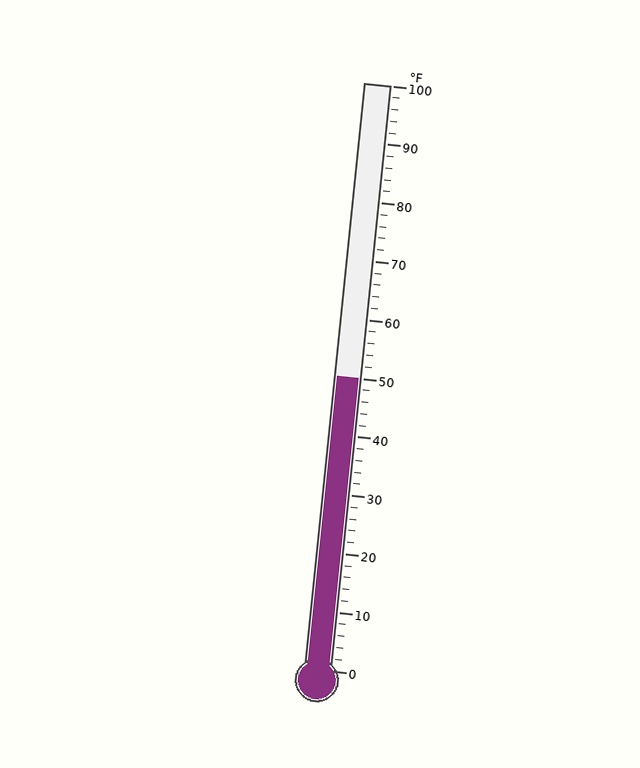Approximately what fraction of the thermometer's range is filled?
The thermometer is filled to approximately 50% of its range.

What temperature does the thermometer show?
The thermometer shows approximately 50°F.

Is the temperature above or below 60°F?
The temperature is below 60°F.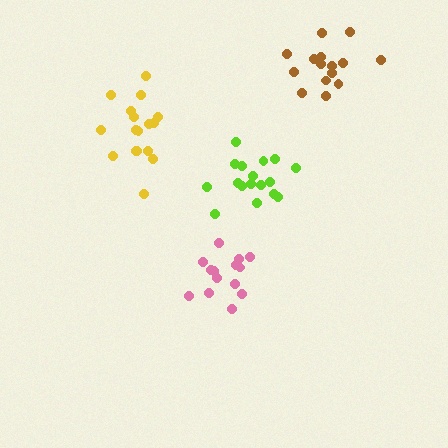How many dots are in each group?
Group 1: 14 dots, Group 2: 17 dots, Group 3: 15 dots, Group 4: 17 dots (63 total).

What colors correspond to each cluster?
The clusters are colored: pink, lime, brown, yellow.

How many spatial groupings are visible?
There are 4 spatial groupings.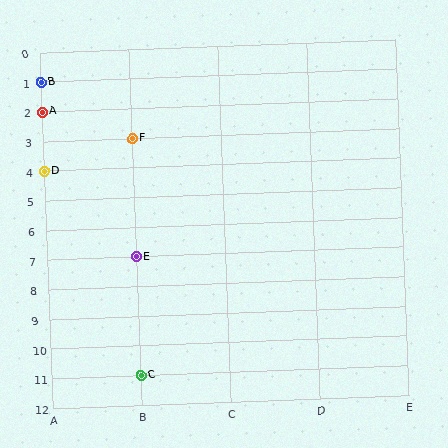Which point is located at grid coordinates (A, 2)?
Point A is at (A, 2).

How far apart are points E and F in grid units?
Points E and F are 4 rows apart.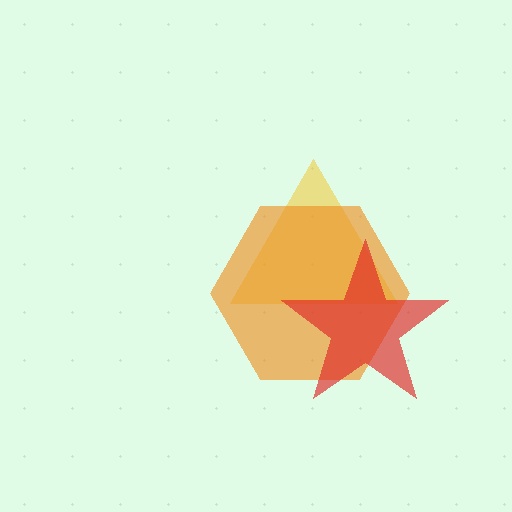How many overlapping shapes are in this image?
There are 3 overlapping shapes in the image.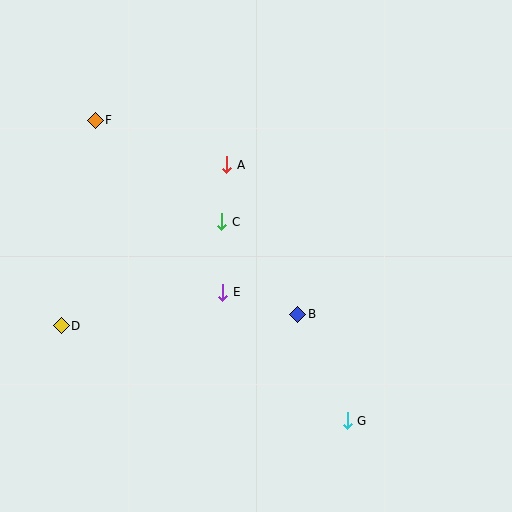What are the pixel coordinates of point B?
Point B is at (298, 314).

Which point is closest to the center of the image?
Point C at (222, 222) is closest to the center.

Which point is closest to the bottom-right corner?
Point G is closest to the bottom-right corner.